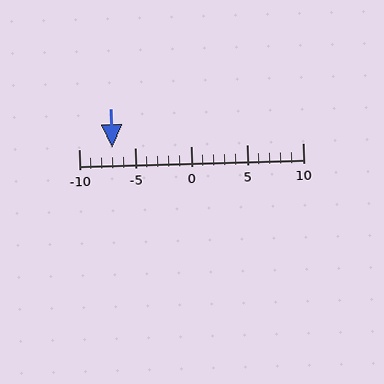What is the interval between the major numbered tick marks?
The major tick marks are spaced 5 units apart.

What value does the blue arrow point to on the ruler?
The blue arrow points to approximately -7.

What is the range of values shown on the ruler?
The ruler shows values from -10 to 10.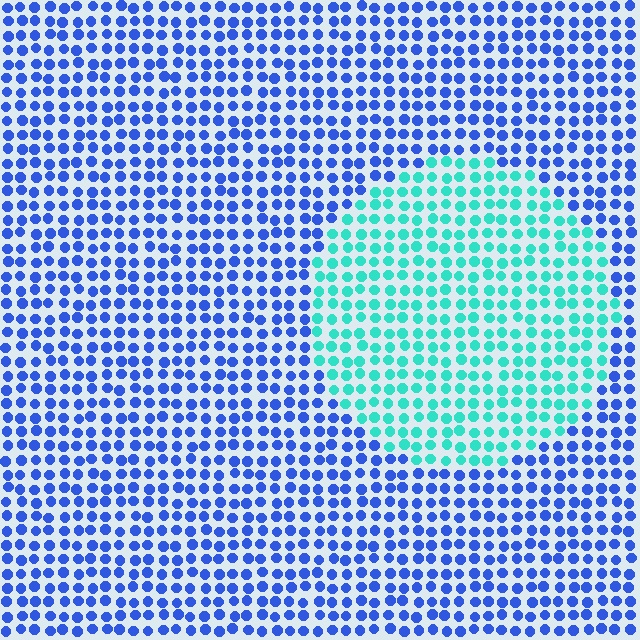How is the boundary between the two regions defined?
The boundary is defined purely by a slight shift in hue (about 56 degrees). Spacing, size, and orientation are identical on both sides.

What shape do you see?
I see a circle.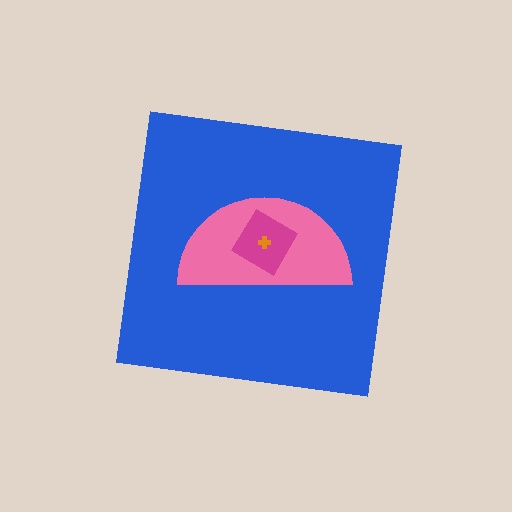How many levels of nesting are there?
4.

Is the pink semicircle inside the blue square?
Yes.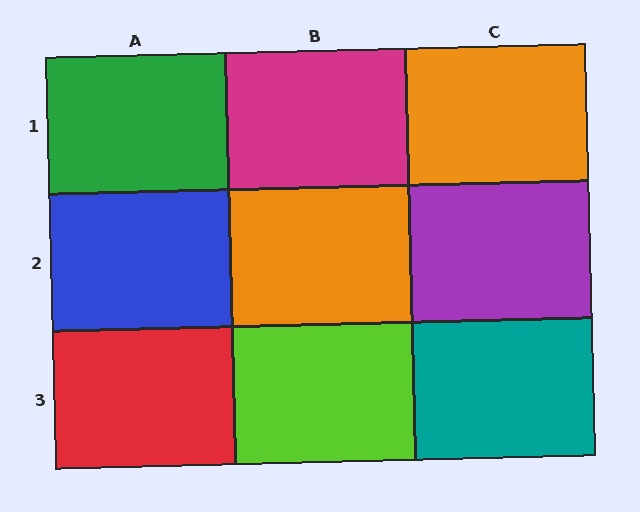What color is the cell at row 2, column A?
Blue.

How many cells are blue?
1 cell is blue.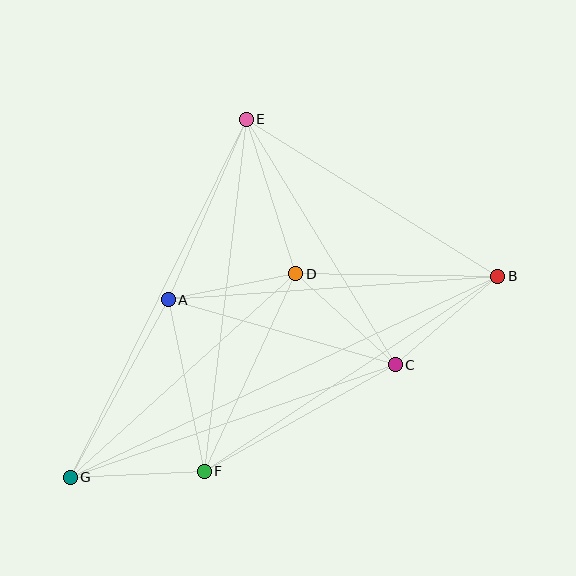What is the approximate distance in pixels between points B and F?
The distance between B and F is approximately 353 pixels.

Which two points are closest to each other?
Points A and D are closest to each other.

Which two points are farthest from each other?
Points B and G are farthest from each other.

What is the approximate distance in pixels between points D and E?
The distance between D and E is approximately 162 pixels.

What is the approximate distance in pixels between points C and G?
The distance between C and G is approximately 344 pixels.